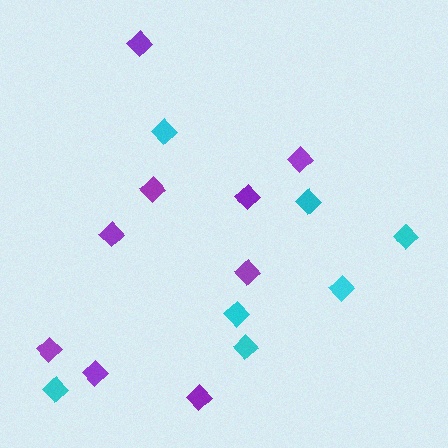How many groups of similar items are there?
There are 2 groups: one group of purple diamonds (9) and one group of cyan diamonds (7).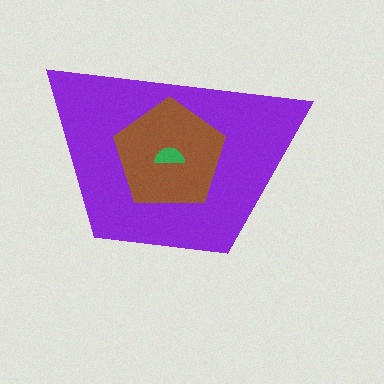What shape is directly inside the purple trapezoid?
The brown pentagon.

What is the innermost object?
The green semicircle.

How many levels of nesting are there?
3.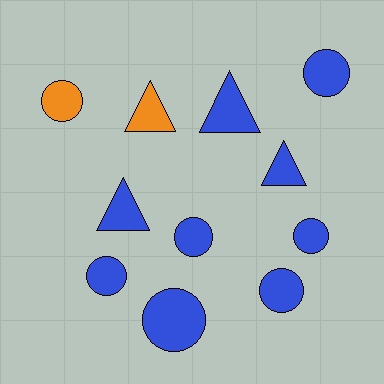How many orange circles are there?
There is 1 orange circle.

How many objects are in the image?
There are 11 objects.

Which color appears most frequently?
Blue, with 9 objects.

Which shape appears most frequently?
Circle, with 7 objects.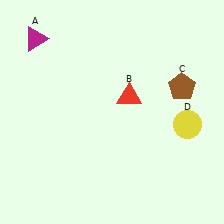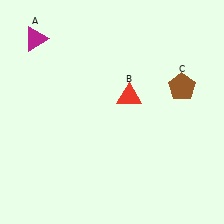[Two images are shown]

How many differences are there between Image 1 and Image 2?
There is 1 difference between the two images.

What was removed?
The yellow circle (D) was removed in Image 2.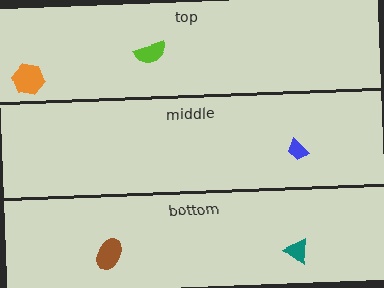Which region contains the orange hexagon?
The top region.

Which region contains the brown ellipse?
The bottom region.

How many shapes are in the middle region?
1.